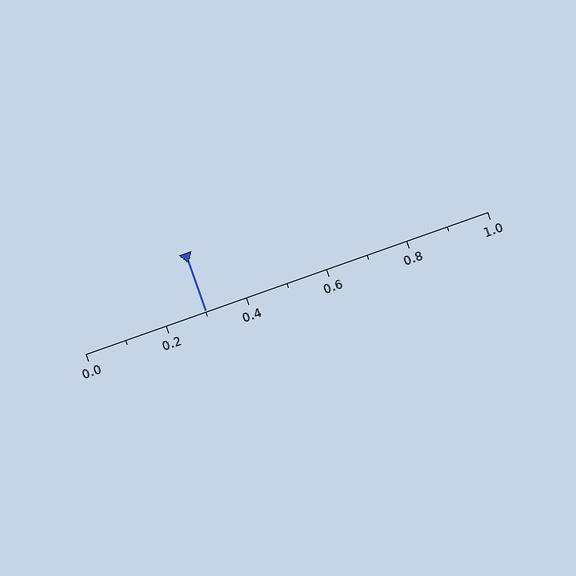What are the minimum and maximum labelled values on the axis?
The axis runs from 0.0 to 1.0.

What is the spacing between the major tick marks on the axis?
The major ticks are spaced 0.2 apart.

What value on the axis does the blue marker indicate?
The marker indicates approximately 0.3.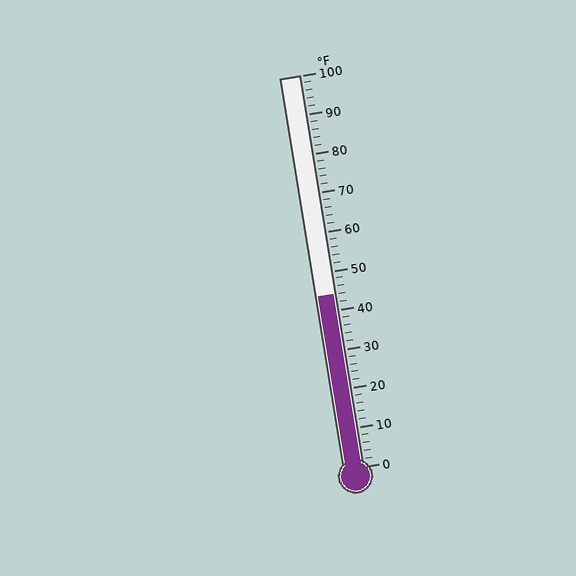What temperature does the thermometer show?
The thermometer shows approximately 44°F.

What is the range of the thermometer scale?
The thermometer scale ranges from 0°F to 100°F.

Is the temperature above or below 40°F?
The temperature is above 40°F.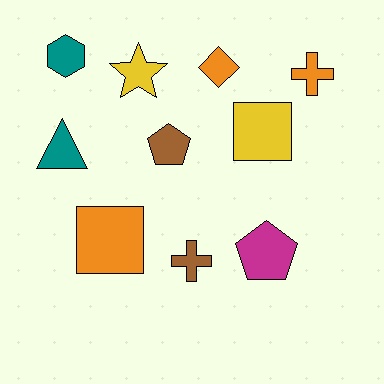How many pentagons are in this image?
There are 2 pentagons.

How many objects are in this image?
There are 10 objects.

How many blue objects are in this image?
There are no blue objects.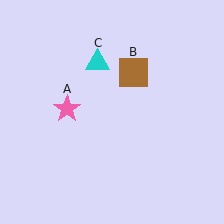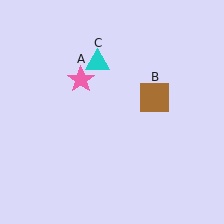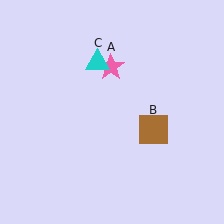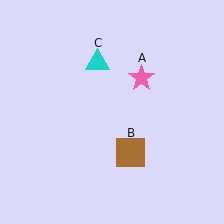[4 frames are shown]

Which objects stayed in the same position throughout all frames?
Cyan triangle (object C) remained stationary.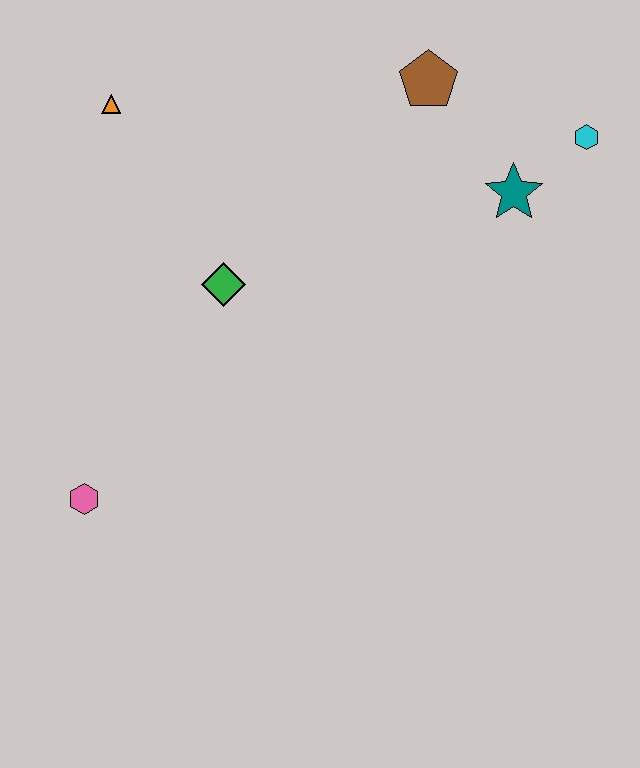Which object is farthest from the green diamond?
The cyan hexagon is farthest from the green diamond.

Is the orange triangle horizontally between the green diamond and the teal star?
No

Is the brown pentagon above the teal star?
Yes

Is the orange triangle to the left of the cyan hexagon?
Yes